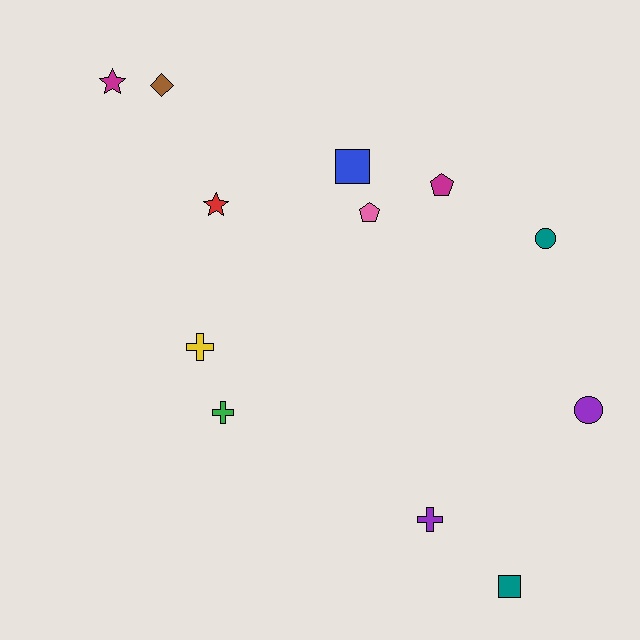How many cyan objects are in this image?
There are no cyan objects.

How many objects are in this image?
There are 12 objects.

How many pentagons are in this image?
There are 2 pentagons.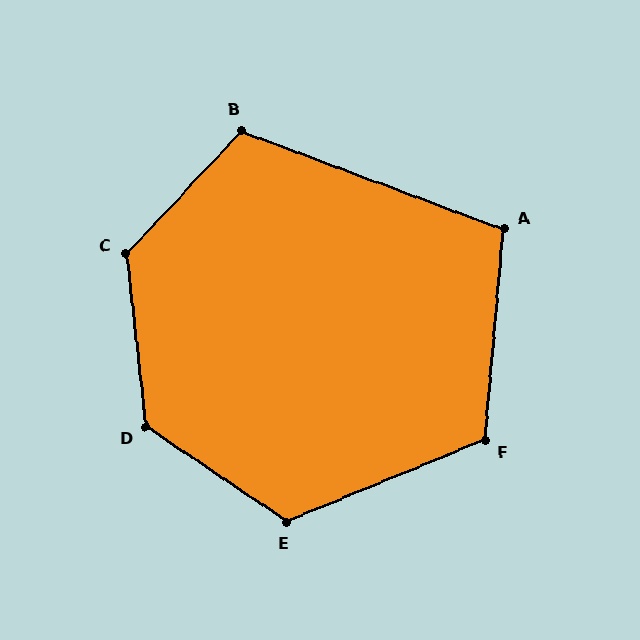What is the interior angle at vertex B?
Approximately 113 degrees (obtuse).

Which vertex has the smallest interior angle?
A, at approximately 106 degrees.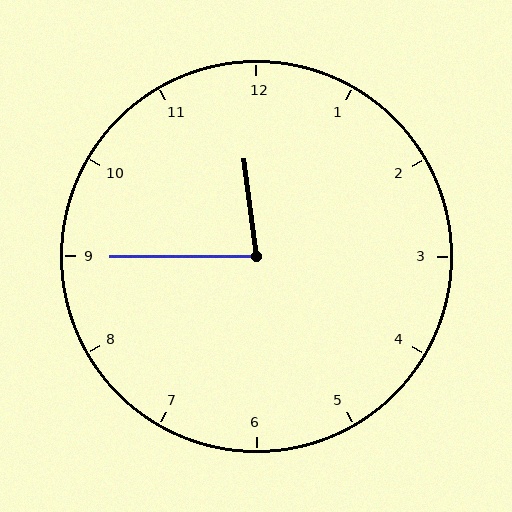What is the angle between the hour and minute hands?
Approximately 82 degrees.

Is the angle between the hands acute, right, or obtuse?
It is acute.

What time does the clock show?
11:45.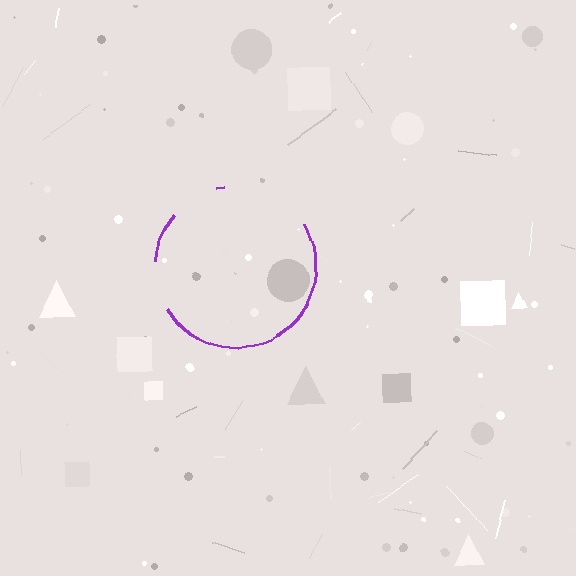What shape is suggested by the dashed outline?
The dashed outline suggests a circle.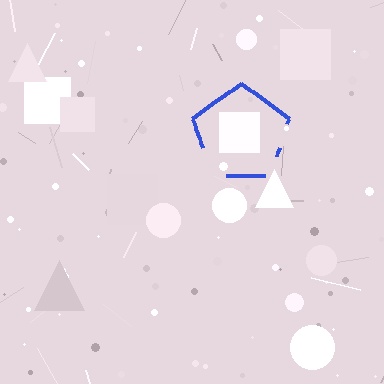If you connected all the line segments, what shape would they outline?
They would outline a pentagon.